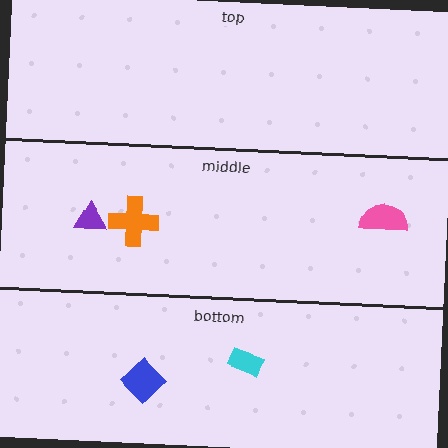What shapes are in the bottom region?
The cyan rectangle, the blue diamond.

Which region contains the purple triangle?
The middle region.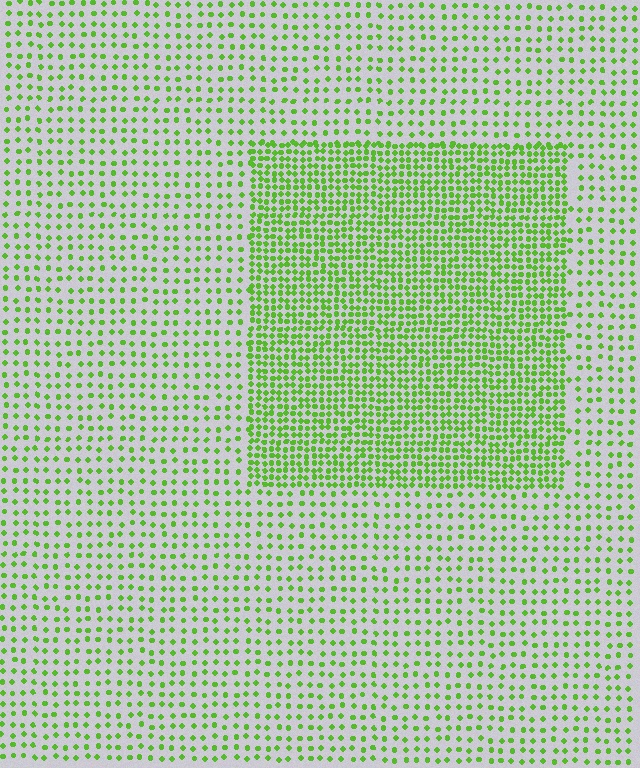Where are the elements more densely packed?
The elements are more densely packed inside the rectangle boundary.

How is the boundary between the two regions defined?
The boundary is defined by a change in element density (approximately 2.3x ratio). All elements are the same color, size, and shape.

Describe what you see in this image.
The image contains small lime elements arranged at two different densities. A rectangle-shaped region is visible where the elements are more densely packed than the surrounding area.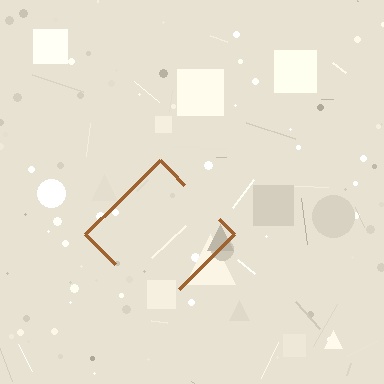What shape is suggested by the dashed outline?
The dashed outline suggests a diamond.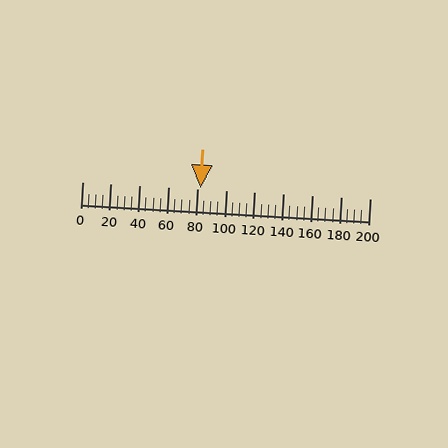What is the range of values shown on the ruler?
The ruler shows values from 0 to 200.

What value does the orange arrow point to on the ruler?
The orange arrow points to approximately 82.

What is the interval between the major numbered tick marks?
The major tick marks are spaced 20 units apart.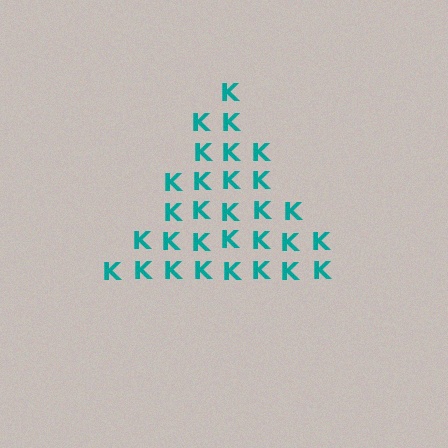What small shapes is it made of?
It is made of small letter K's.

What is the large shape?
The large shape is a triangle.